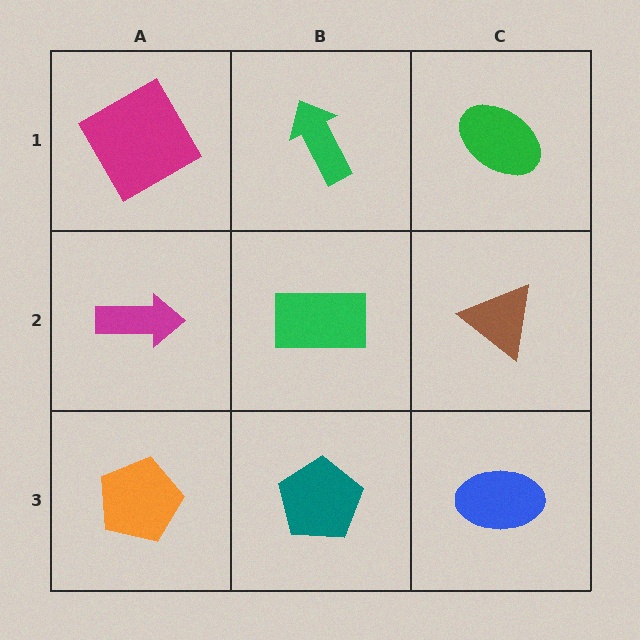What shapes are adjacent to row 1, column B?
A green rectangle (row 2, column B), a magenta square (row 1, column A), a green ellipse (row 1, column C).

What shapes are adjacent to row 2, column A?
A magenta square (row 1, column A), an orange pentagon (row 3, column A), a green rectangle (row 2, column B).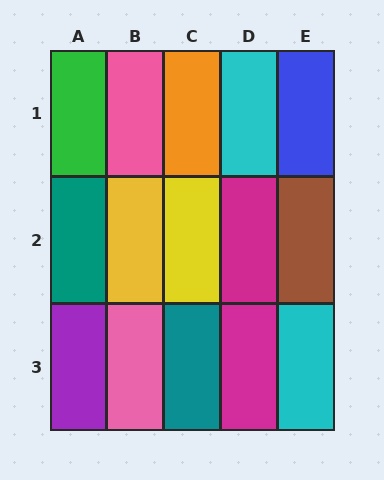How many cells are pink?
2 cells are pink.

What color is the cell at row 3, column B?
Pink.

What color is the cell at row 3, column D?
Magenta.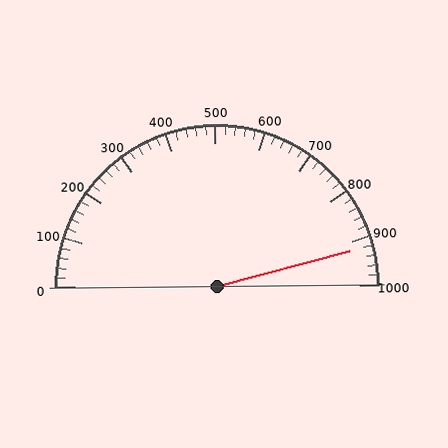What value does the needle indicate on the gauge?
The needle indicates approximately 920.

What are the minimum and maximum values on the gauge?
The gauge ranges from 0 to 1000.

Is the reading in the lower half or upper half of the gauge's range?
The reading is in the upper half of the range (0 to 1000).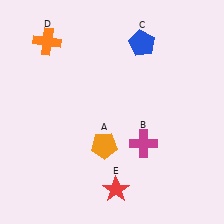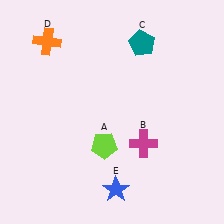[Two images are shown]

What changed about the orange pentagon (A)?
In Image 1, A is orange. In Image 2, it changed to lime.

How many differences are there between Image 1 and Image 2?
There are 3 differences between the two images.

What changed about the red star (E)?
In Image 1, E is red. In Image 2, it changed to blue.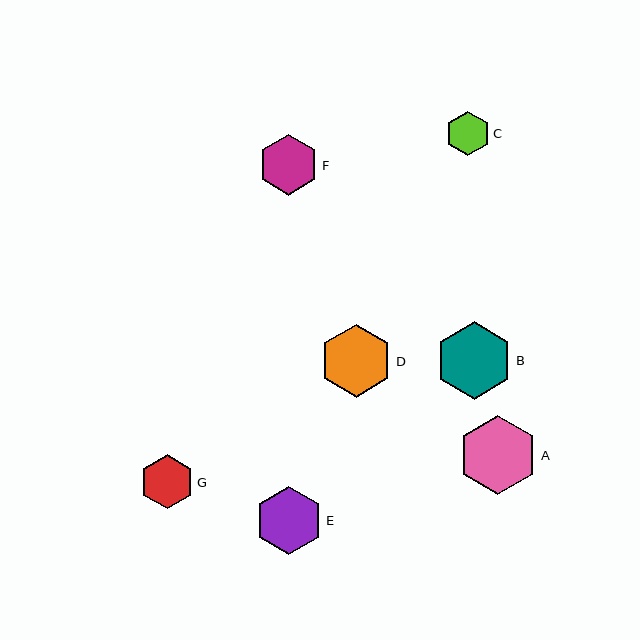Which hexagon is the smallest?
Hexagon C is the smallest with a size of approximately 44 pixels.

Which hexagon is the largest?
Hexagon A is the largest with a size of approximately 80 pixels.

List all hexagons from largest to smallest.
From largest to smallest: A, B, D, E, F, G, C.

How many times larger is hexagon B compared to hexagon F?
Hexagon B is approximately 1.3 times the size of hexagon F.